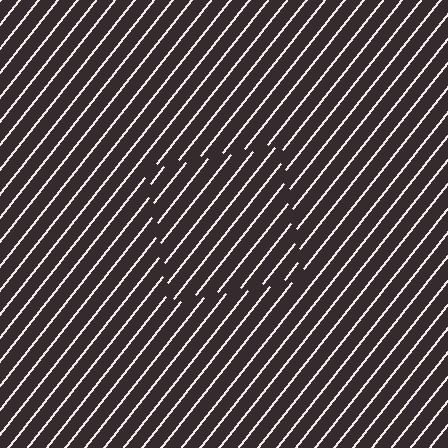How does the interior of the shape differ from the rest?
The interior of the shape contains the same grating, shifted by half a period — the contour is defined by the phase discontinuity where line-ends from the inner and outer gratings abut.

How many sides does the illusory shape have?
4 sides — the line-ends trace a square.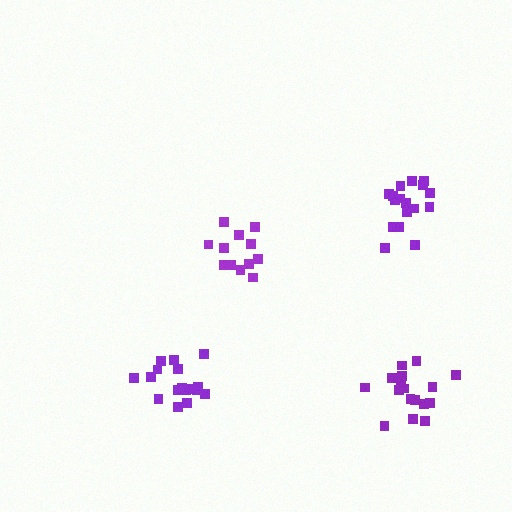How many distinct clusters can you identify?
There are 4 distinct clusters.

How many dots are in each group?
Group 1: 12 dots, Group 2: 17 dots, Group 3: 17 dots, Group 4: 18 dots (64 total).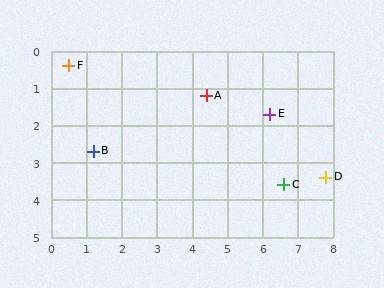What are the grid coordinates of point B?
Point B is at approximately (1.2, 2.7).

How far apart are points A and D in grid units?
Points A and D are about 4.0 grid units apart.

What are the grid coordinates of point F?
Point F is at approximately (0.5, 0.4).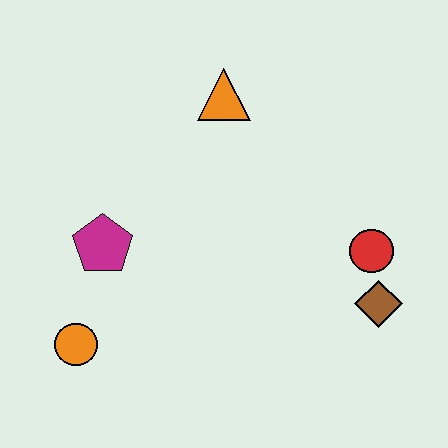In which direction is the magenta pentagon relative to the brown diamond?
The magenta pentagon is to the left of the brown diamond.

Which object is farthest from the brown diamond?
The orange circle is farthest from the brown diamond.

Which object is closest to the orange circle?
The magenta pentagon is closest to the orange circle.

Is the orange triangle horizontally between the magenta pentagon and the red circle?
Yes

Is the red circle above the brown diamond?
Yes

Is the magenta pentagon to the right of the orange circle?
Yes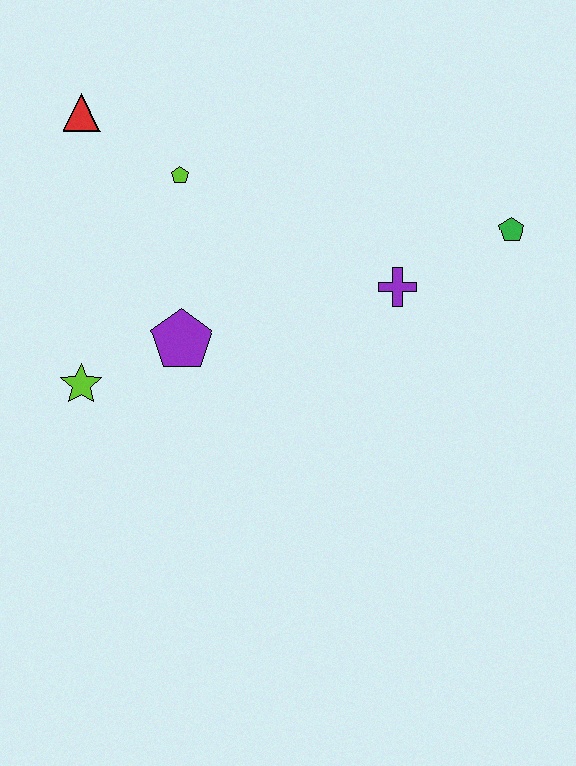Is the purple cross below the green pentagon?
Yes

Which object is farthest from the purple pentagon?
The green pentagon is farthest from the purple pentagon.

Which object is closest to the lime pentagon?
The red triangle is closest to the lime pentagon.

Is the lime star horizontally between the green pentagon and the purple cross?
No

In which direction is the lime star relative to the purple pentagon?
The lime star is to the left of the purple pentagon.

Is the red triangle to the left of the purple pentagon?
Yes